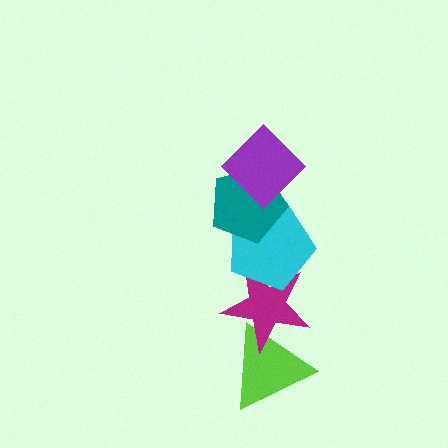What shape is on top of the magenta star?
The cyan pentagon is on top of the magenta star.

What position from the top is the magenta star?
The magenta star is 4th from the top.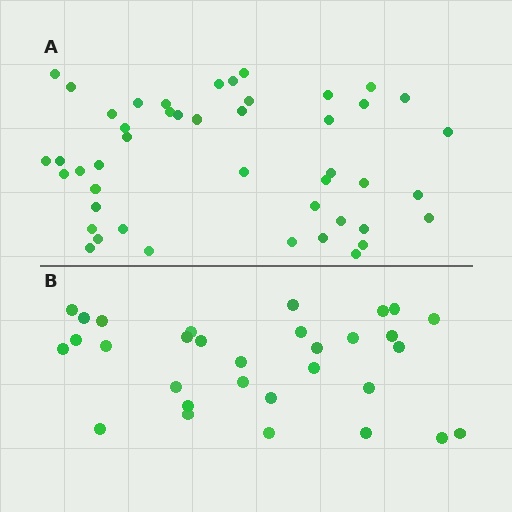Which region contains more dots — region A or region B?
Region A (the top region) has more dots.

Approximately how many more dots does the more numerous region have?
Region A has approximately 15 more dots than region B.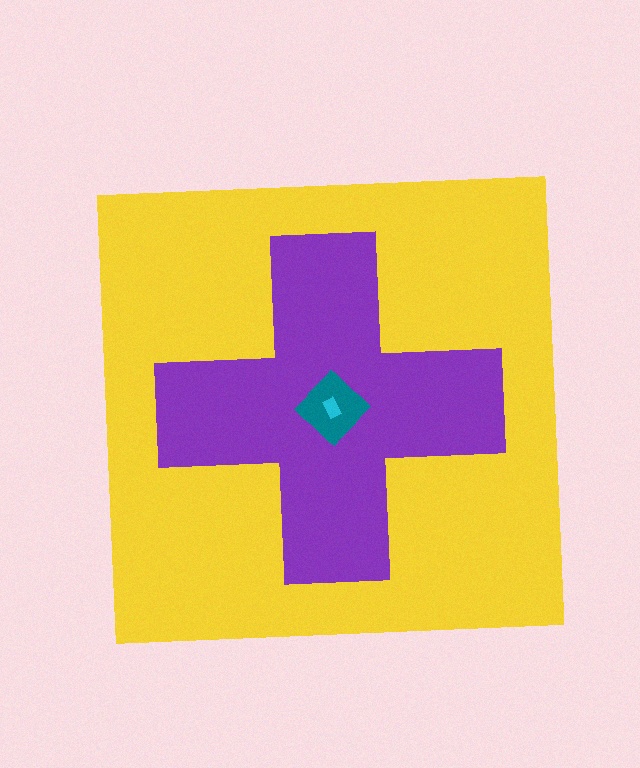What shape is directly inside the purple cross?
The teal diamond.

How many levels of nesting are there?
4.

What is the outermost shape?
The yellow square.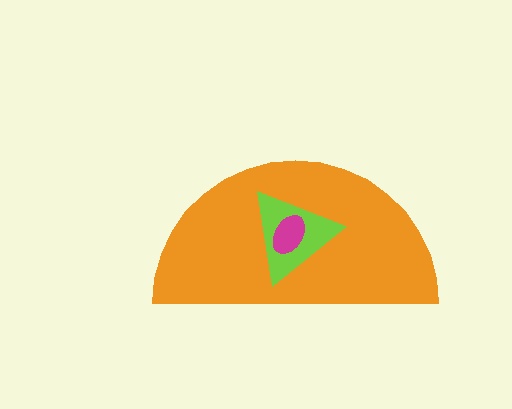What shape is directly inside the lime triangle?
The magenta ellipse.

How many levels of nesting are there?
3.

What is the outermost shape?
The orange semicircle.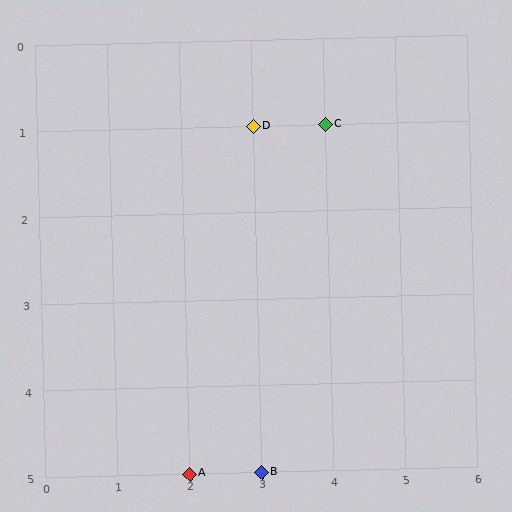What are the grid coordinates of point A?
Point A is at grid coordinates (2, 5).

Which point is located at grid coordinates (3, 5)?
Point B is at (3, 5).